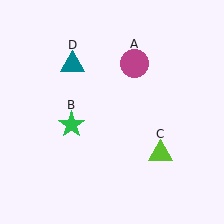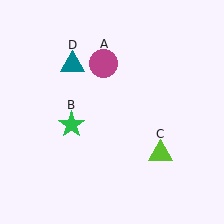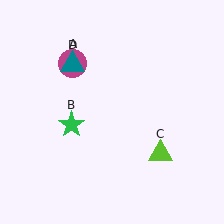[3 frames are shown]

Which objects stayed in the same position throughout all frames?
Green star (object B) and lime triangle (object C) and teal triangle (object D) remained stationary.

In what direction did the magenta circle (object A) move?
The magenta circle (object A) moved left.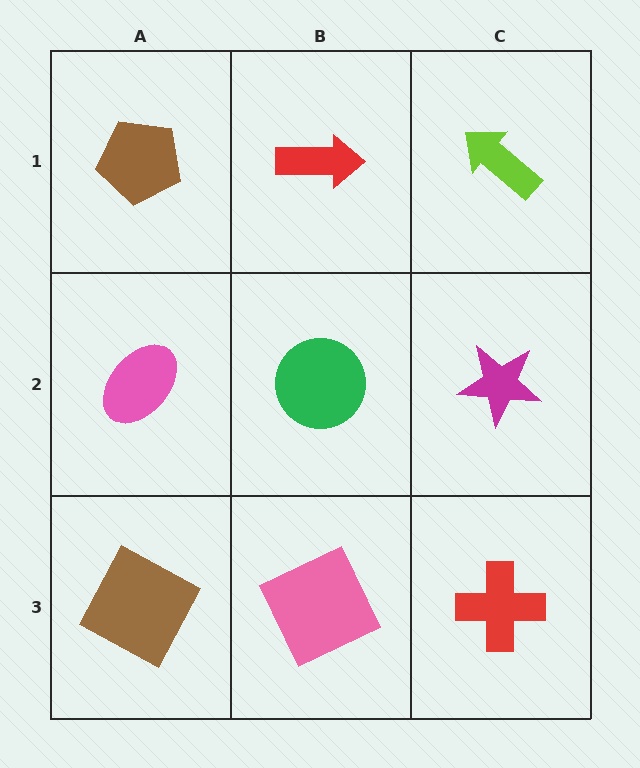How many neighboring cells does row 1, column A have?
2.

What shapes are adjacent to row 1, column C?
A magenta star (row 2, column C), a red arrow (row 1, column B).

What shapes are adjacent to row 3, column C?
A magenta star (row 2, column C), a pink square (row 3, column B).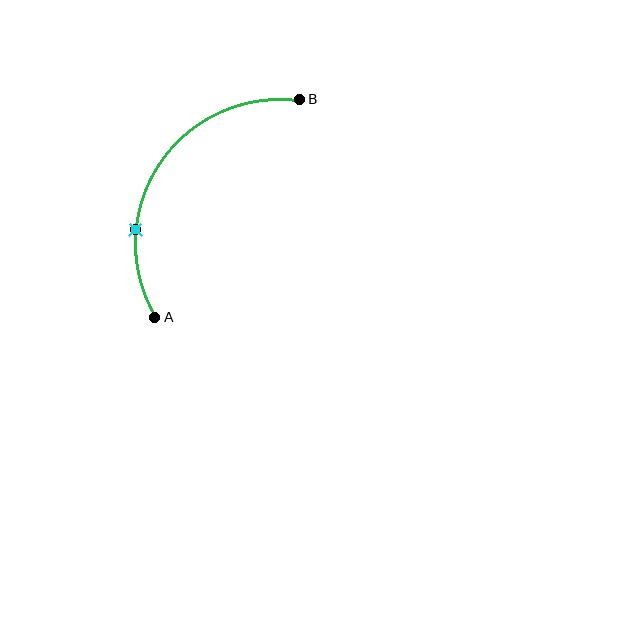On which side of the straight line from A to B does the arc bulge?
The arc bulges to the left of the straight line connecting A and B.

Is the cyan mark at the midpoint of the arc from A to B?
No. The cyan mark lies on the arc but is closer to endpoint A. The arc midpoint would be at the point on the curve equidistant along the arc from both A and B.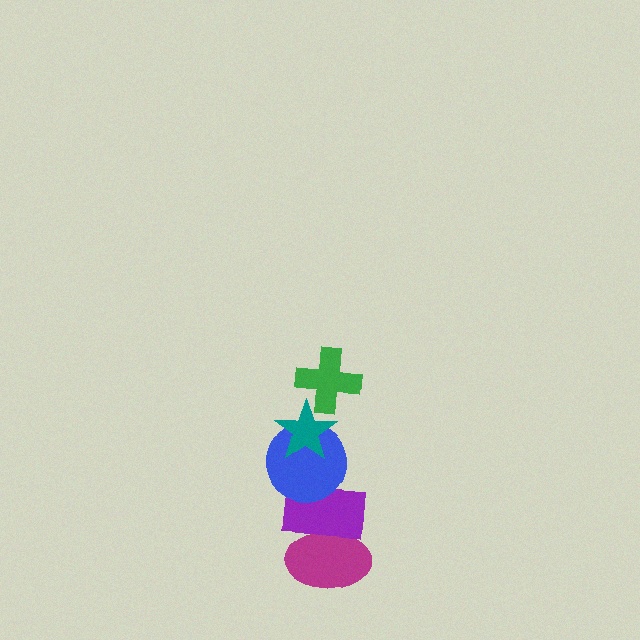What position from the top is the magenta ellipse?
The magenta ellipse is 5th from the top.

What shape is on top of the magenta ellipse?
The purple rectangle is on top of the magenta ellipse.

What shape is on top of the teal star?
The green cross is on top of the teal star.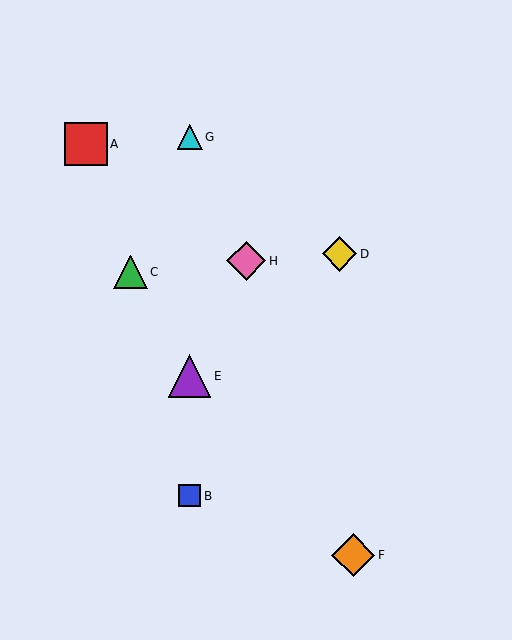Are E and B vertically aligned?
Yes, both are at x≈190.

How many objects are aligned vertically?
3 objects (B, E, G) are aligned vertically.